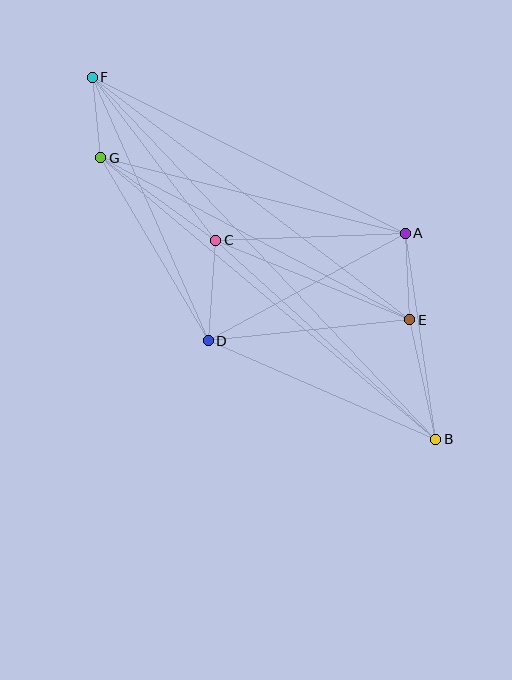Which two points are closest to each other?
Points F and G are closest to each other.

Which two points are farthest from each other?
Points B and F are farthest from each other.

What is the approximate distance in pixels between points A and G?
The distance between A and G is approximately 314 pixels.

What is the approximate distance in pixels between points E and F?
The distance between E and F is approximately 400 pixels.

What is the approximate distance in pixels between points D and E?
The distance between D and E is approximately 203 pixels.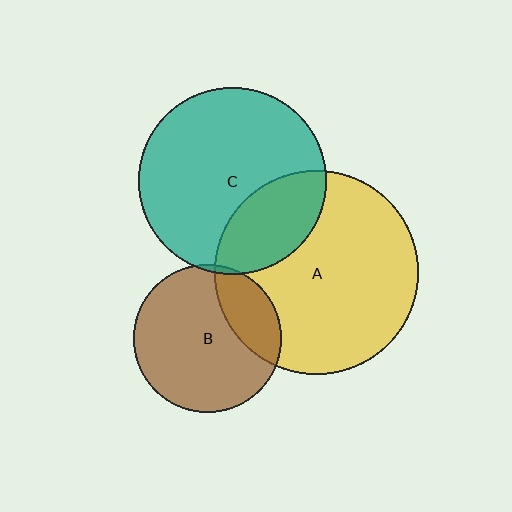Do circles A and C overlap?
Yes.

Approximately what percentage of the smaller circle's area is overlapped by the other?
Approximately 25%.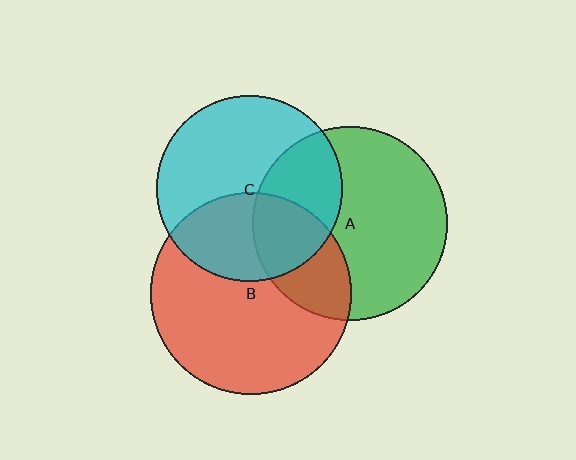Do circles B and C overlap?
Yes.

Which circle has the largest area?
Circle B (red).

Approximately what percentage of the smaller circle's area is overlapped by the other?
Approximately 40%.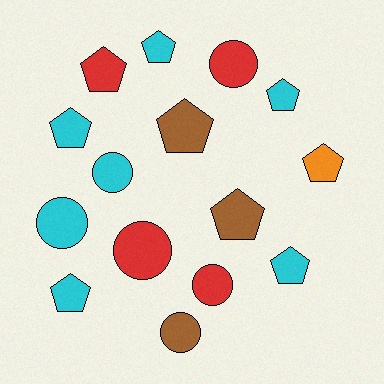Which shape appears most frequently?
Pentagon, with 9 objects.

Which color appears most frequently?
Cyan, with 7 objects.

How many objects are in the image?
There are 15 objects.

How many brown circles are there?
There is 1 brown circle.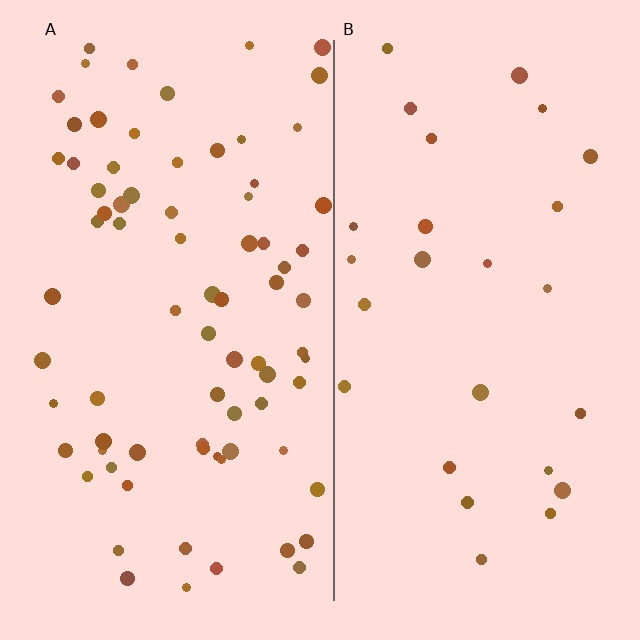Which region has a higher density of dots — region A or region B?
A (the left).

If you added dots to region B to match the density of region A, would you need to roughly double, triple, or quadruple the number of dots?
Approximately triple.